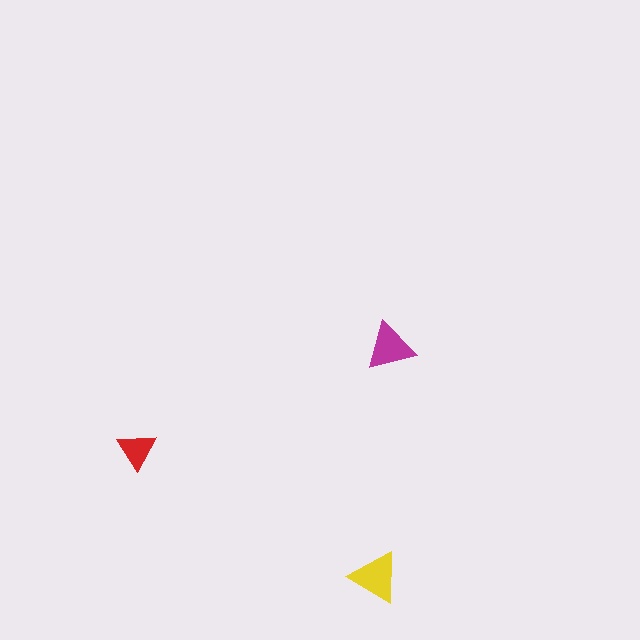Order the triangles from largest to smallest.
the yellow one, the magenta one, the red one.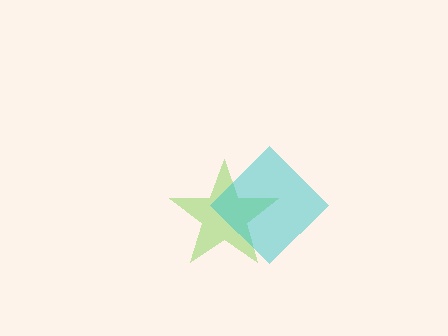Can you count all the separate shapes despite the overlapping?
Yes, there are 2 separate shapes.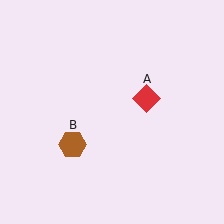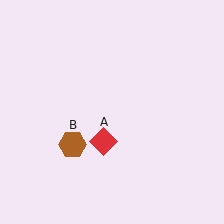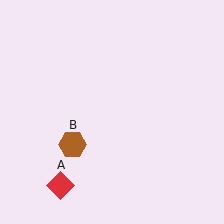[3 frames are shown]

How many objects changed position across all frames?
1 object changed position: red diamond (object A).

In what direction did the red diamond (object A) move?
The red diamond (object A) moved down and to the left.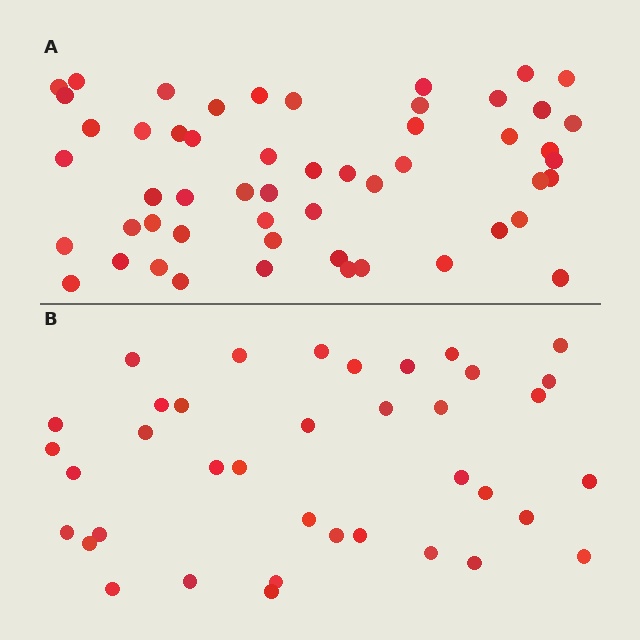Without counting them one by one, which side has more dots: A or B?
Region A (the top region) has more dots.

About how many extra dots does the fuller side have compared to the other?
Region A has approximately 15 more dots than region B.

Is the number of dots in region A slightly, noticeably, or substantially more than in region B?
Region A has noticeably more, but not dramatically so. The ratio is roughly 1.4 to 1.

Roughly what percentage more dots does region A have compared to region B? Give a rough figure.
About 40% more.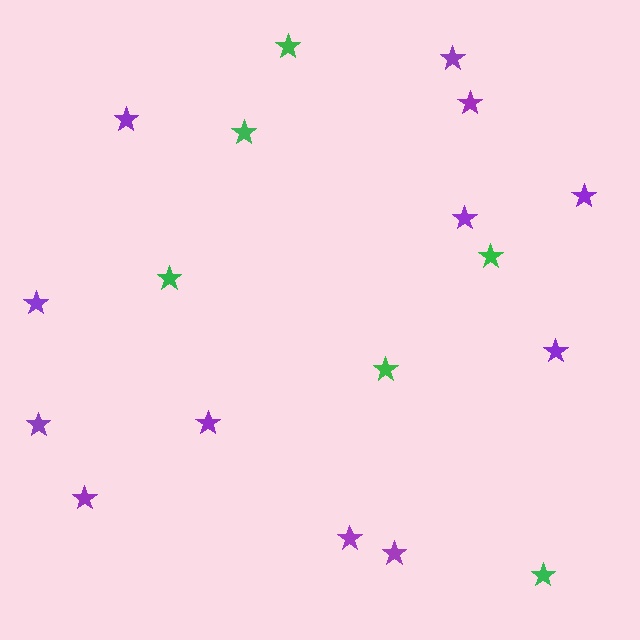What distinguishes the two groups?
There are 2 groups: one group of purple stars (12) and one group of green stars (6).